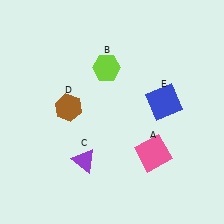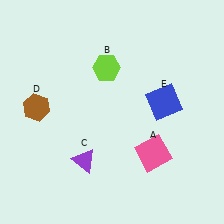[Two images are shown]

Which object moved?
The brown hexagon (D) moved left.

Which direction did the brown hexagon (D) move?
The brown hexagon (D) moved left.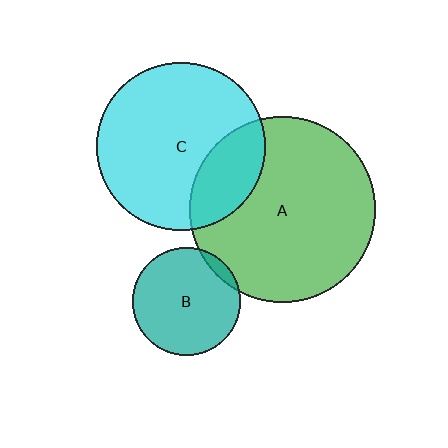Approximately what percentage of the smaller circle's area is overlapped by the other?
Approximately 5%.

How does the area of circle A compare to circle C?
Approximately 1.2 times.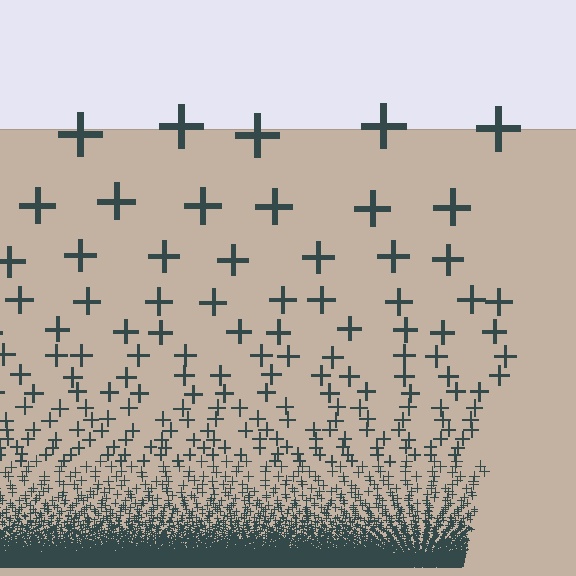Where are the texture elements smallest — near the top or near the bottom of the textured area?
Near the bottom.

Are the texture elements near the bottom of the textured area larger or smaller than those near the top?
Smaller. The gradient is inverted — elements near the bottom are smaller and denser.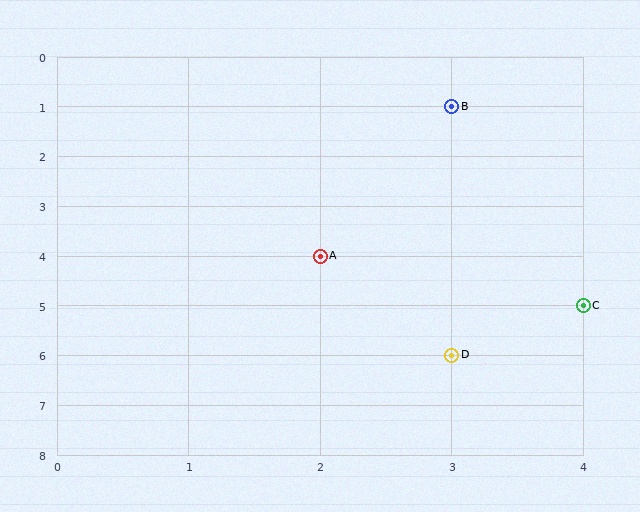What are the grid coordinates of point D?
Point D is at grid coordinates (3, 6).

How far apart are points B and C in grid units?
Points B and C are 1 column and 4 rows apart (about 4.1 grid units diagonally).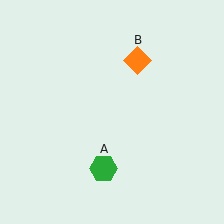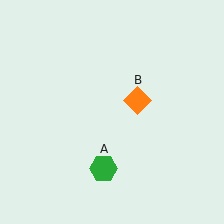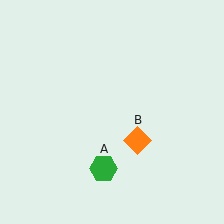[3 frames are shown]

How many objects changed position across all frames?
1 object changed position: orange diamond (object B).